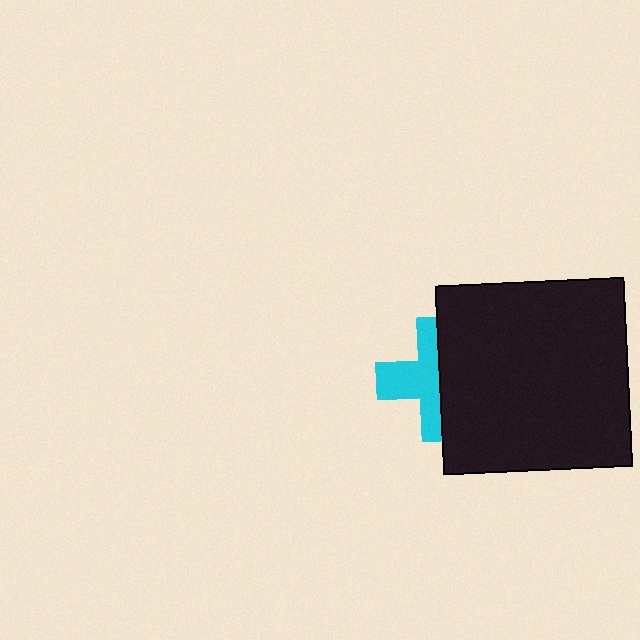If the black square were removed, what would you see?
You would see the complete cyan cross.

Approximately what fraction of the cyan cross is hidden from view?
Roughly 50% of the cyan cross is hidden behind the black square.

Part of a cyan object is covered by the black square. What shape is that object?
It is a cross.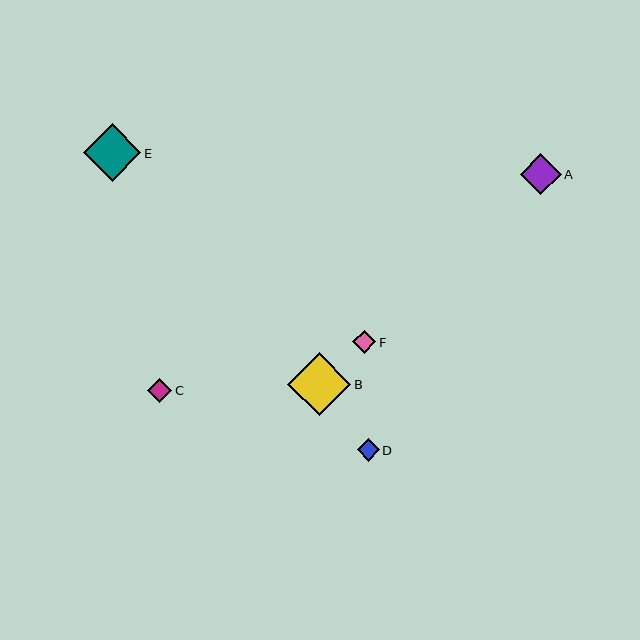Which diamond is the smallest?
Diamond D is the smallest with a size of approximately 22 pixels.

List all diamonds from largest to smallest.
From largest to smallest: B, E, A, C, F, D.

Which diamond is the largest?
Diamond B is the largest with a size of approximately 63 pixels.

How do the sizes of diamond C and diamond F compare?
Diamond C and diamond F are approximately the same size.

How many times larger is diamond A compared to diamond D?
Diamond A is approximately 1.9 times the size of diamond D.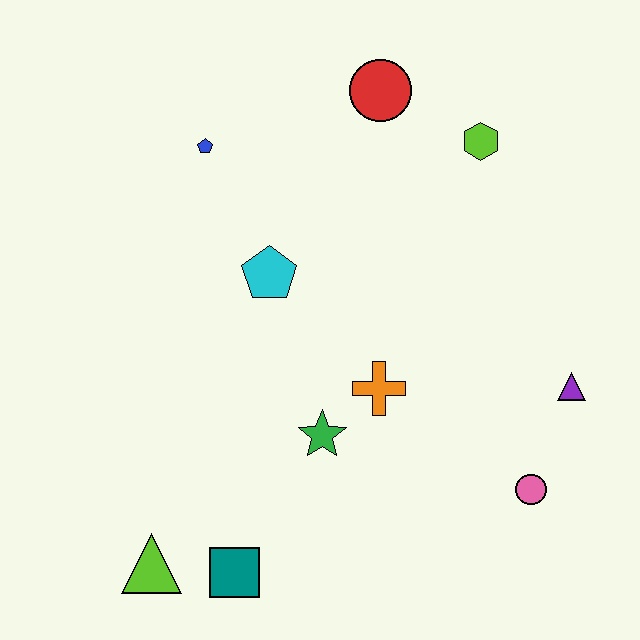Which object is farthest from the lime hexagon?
The lime triangle is farthest from the lime hexagon.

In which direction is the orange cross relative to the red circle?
The orange cross is below the red circle.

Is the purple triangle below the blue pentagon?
Yes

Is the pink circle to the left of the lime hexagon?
No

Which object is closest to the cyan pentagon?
The blue pentagon is closest to the cyan pentagon.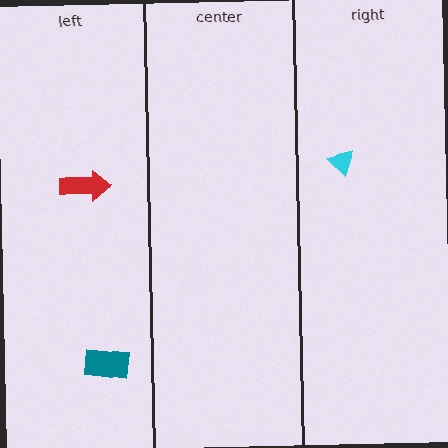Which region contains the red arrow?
The left region.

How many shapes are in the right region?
1.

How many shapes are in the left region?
2.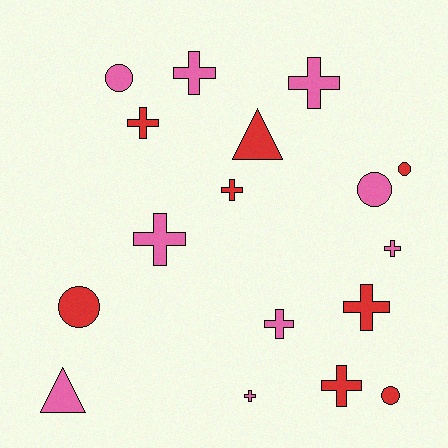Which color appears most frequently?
Pink, with 9 objects.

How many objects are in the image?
There are 17 objects.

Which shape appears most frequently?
Cross, with 10 objects.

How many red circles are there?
There are 3 red circles.